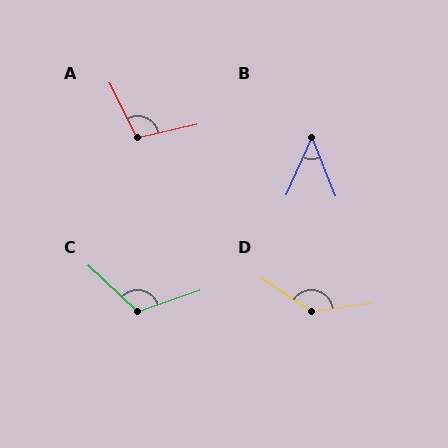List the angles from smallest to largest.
B (46°), A (104°), C (118°), D (138°).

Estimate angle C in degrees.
Approximately 118 degrees.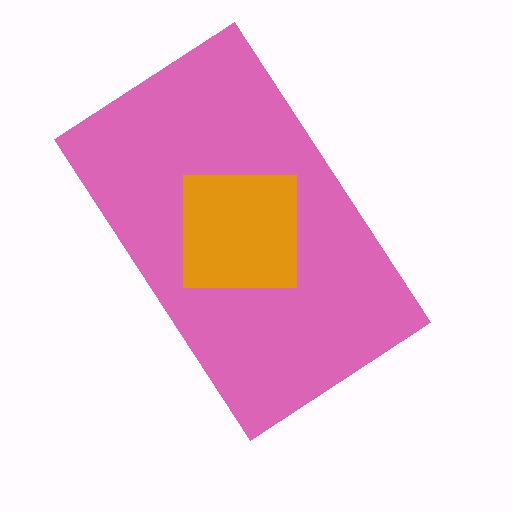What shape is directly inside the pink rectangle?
The orange square.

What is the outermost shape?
The pink rectangle.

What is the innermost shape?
The orange square.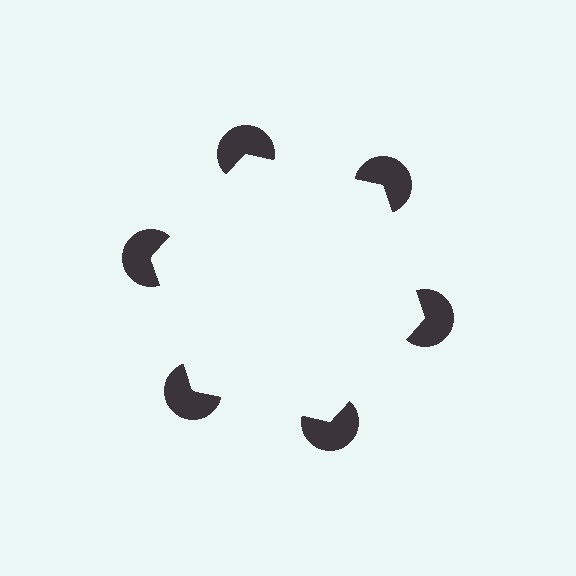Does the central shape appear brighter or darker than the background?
It typically appears slightly brighter than the background, even though no actual brightness change is drawn.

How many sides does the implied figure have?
6 sides.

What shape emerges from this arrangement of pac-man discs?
An illusory hexagon — its edges are inferred from the aligned wedge cuts in the pac-man discs, not physically drawn.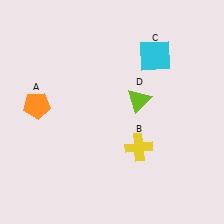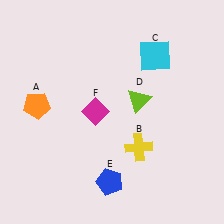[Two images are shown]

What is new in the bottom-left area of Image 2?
A blue pentagon (E) was added in the bottom-left area of Image 2.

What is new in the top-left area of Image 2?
A magenta diamond (F) was added in the top-left area of Image 2.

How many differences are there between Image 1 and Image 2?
There are 2 differences between the two images.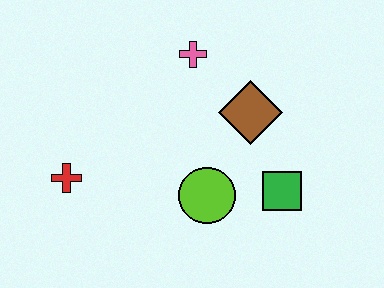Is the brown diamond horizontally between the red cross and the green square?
Yes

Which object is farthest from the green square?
The red cross is farthest from the green square.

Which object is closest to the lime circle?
The green square is closest to the lime circle.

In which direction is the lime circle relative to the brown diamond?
The lime circle is below the brown diamond.